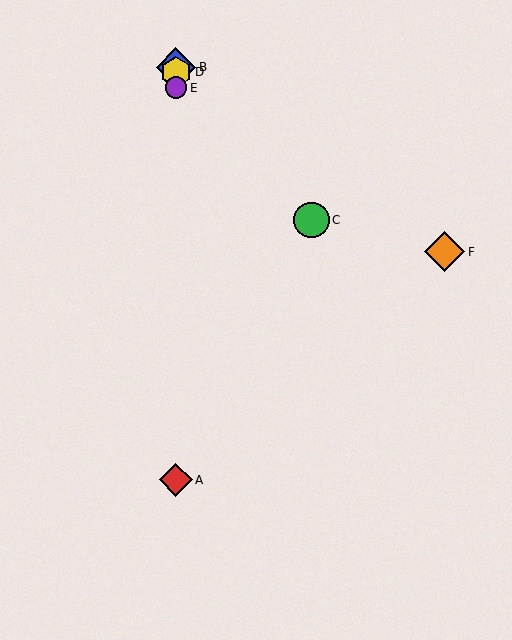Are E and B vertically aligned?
Yes, both are at x≈176.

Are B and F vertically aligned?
No, B is at x≈176 and F is at x≈444.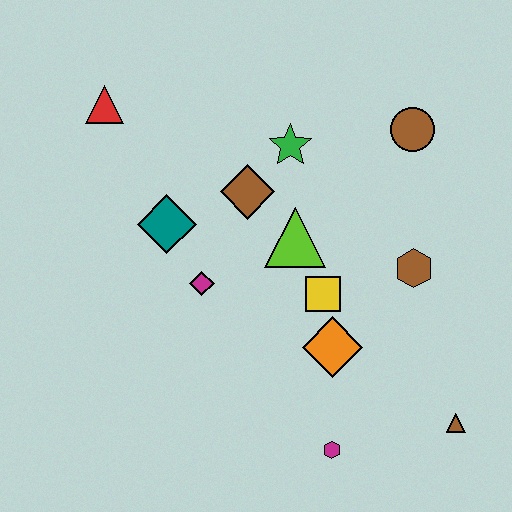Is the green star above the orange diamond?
Yes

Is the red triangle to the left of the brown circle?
Yes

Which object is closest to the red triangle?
The teal diamond is closest to the red triangle.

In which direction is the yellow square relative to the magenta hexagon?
The yellow square is above the magenta hexagon.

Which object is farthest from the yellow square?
The red triangle is farthest from the yellow square.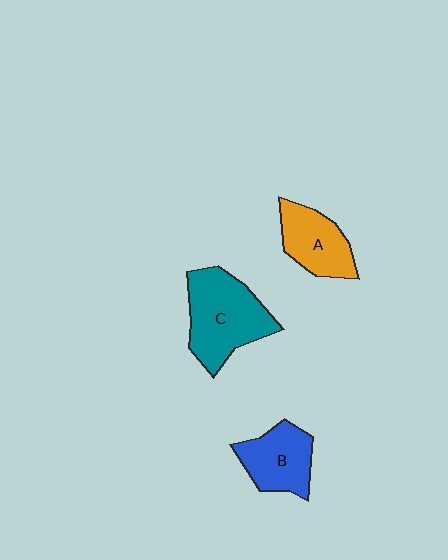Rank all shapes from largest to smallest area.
From largest to smallest: C (teal), B (blue), A (orange).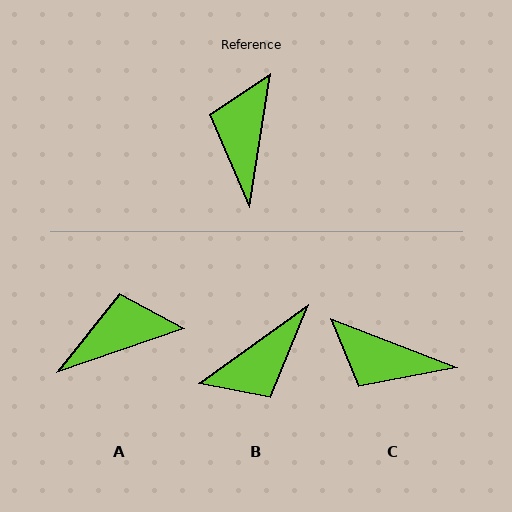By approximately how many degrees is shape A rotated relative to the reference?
Approximately 62 degrees clockwise.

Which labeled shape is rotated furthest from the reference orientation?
B, about 134 degrees away.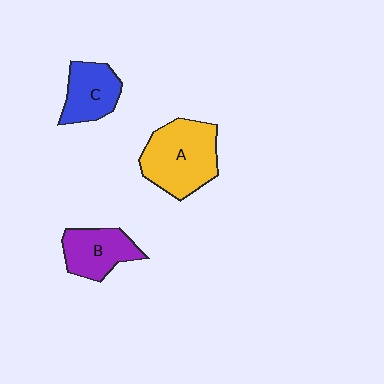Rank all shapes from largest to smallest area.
From largest to smallest: A (yellow), B (purple), C (blue).